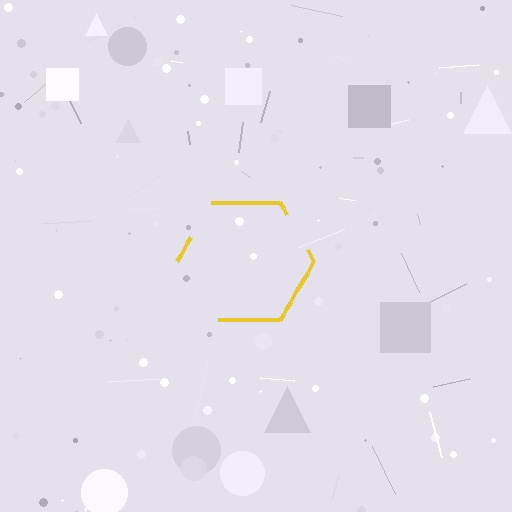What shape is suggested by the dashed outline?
The dashed outline suggests a hexagon.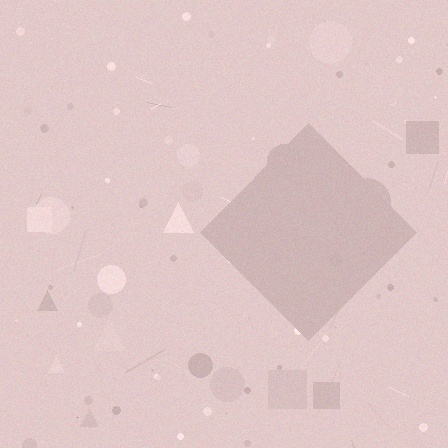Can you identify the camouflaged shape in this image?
The camouflaged shape is a diamond.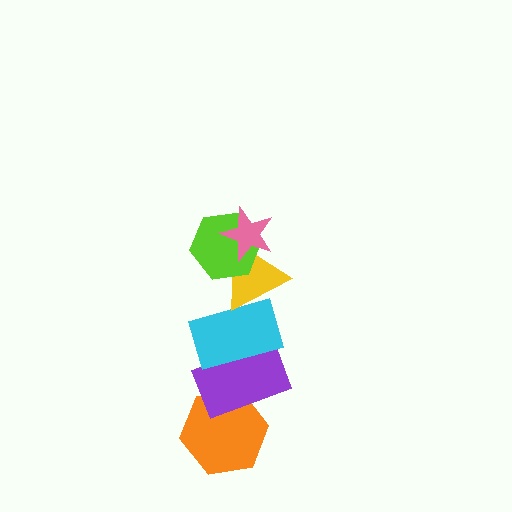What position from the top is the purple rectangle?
The purple rectangle is 5th from the top.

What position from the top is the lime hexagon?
The lime hexagon is 2nd from the top.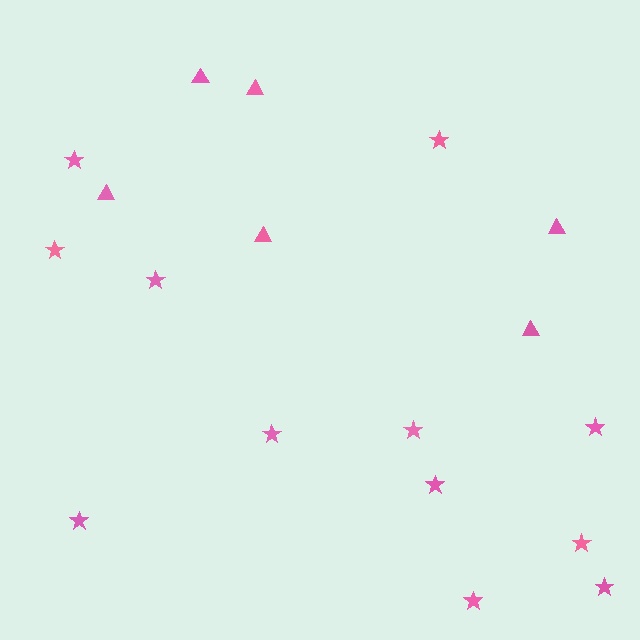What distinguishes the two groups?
There are 2 groups: one group of triangles (6) and one group of stars (12).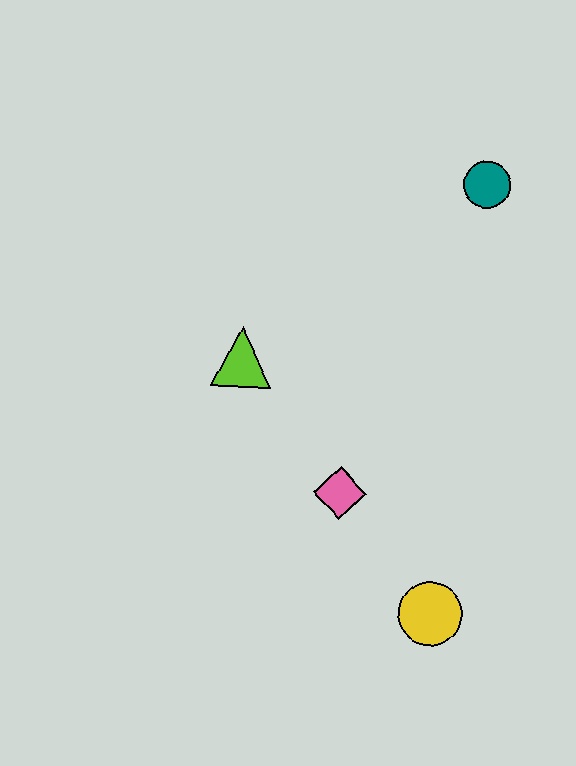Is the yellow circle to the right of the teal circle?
No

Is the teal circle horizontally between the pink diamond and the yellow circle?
No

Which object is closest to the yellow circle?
The pink diamond is closest to the yellow circle.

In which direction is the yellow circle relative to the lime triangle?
The yellow circle is below the lime triangle.